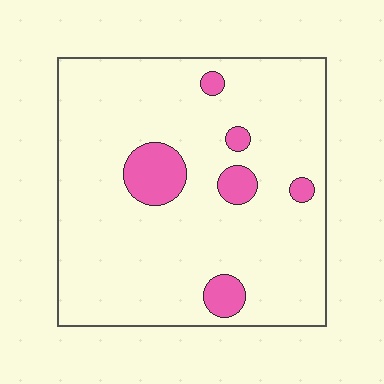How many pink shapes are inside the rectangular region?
6.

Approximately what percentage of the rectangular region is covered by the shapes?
Approximately 10%.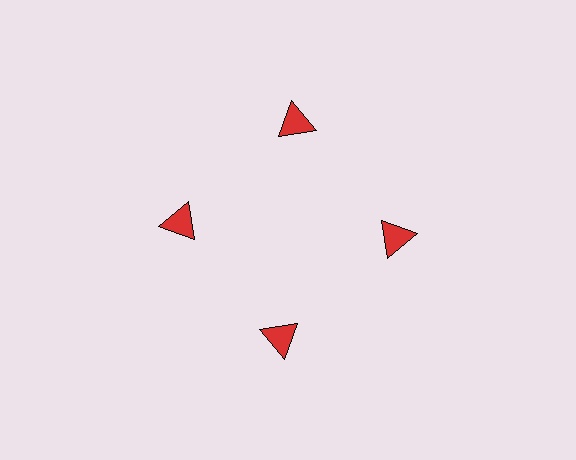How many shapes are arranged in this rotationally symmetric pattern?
There are 4 shapes, arranged in 4 groups of 1.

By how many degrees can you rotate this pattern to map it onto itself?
The pattern maps onto itself every 90 degrees of rotation.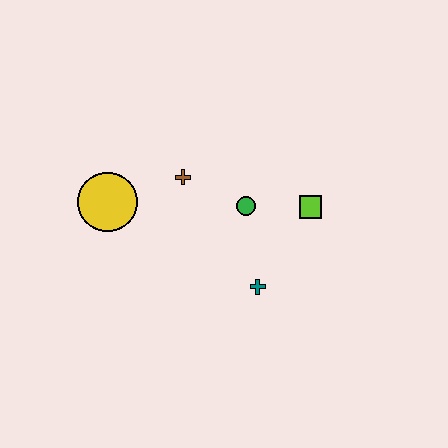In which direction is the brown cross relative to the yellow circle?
The brown cross is to the right of the yellow circle.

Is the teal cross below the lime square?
Yes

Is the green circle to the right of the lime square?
No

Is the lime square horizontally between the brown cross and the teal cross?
No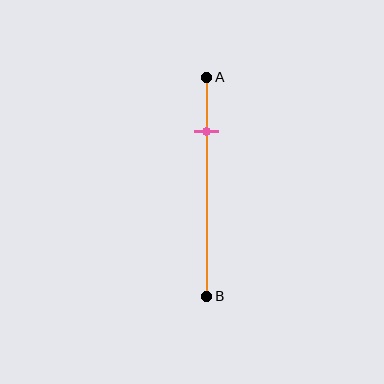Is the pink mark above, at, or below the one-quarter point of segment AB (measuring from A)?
The pink mark is approximately at the one-quarter point of segment AB.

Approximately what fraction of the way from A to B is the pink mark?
The pink mark is approximately 25% of the way from A to B.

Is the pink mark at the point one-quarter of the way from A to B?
Yes, the mark is approximately at the one-quarter point.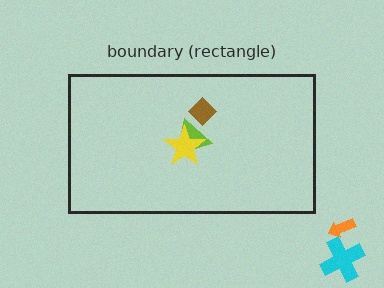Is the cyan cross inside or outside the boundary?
Outside.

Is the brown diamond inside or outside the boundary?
Inside.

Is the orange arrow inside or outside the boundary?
Outside.